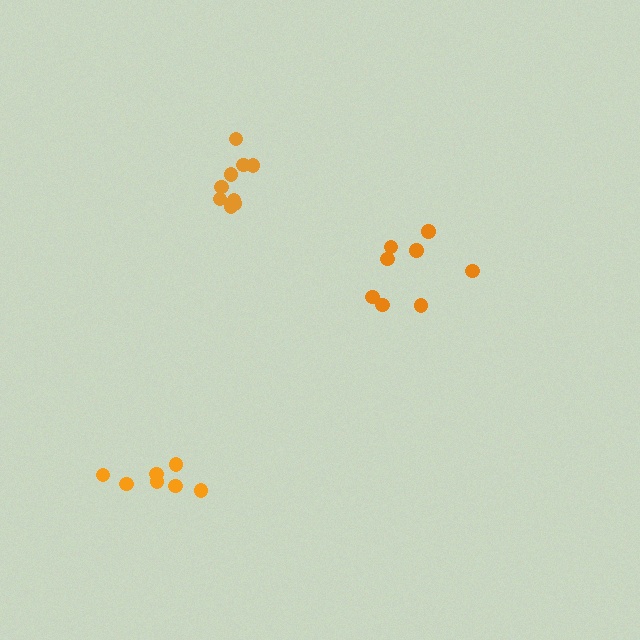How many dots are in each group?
Group 1: 9 dots, Group 2: 7 dots, Group 3: 8 dots (24 total).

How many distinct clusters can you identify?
There are 3 distinct clusters.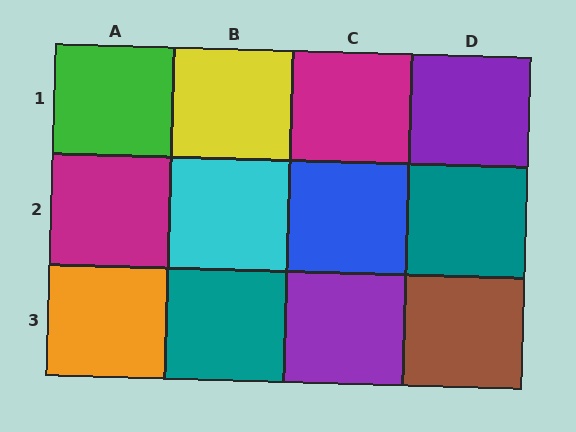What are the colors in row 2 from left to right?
Magenta, cyan, blue, teal.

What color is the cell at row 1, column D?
Purple.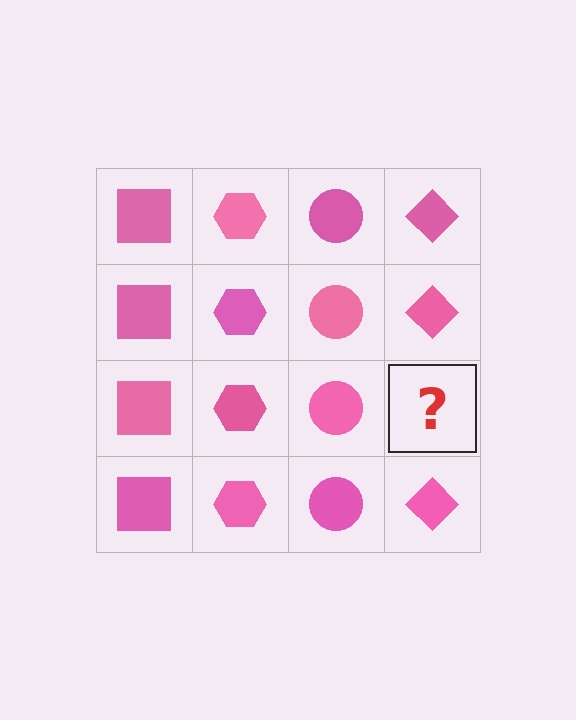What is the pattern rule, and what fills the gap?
The rule is that each column has a consistent shape. The gap should be filled with a pink diamond.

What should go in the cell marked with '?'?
The missing cell should contain a pink diamond.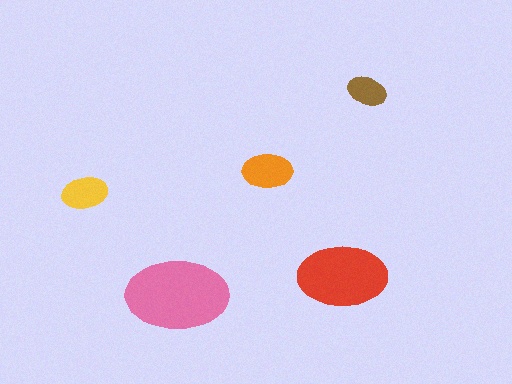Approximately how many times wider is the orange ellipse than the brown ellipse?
About 1.5 times wider.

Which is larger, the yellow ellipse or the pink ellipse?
The pink one.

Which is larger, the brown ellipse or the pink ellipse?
The pink one.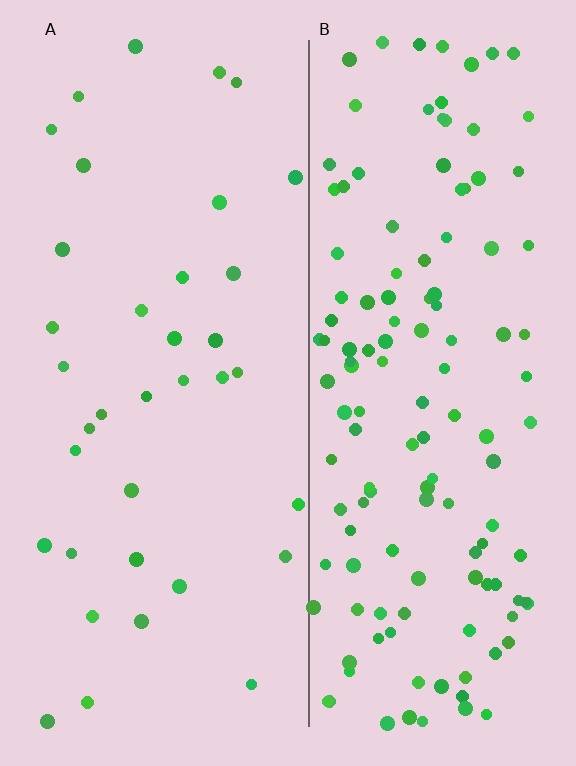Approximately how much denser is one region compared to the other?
Approximately 3.7× — region B over region A.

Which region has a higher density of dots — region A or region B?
B (the right).